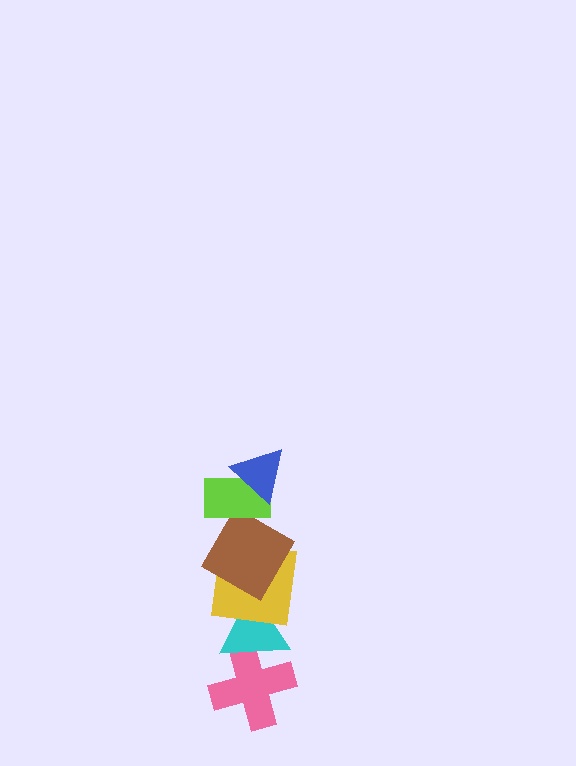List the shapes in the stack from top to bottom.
From top to bottom: the blue triangle, the lime rectangle, the brown square, the yellow square, the cyan triangle, the pink cross.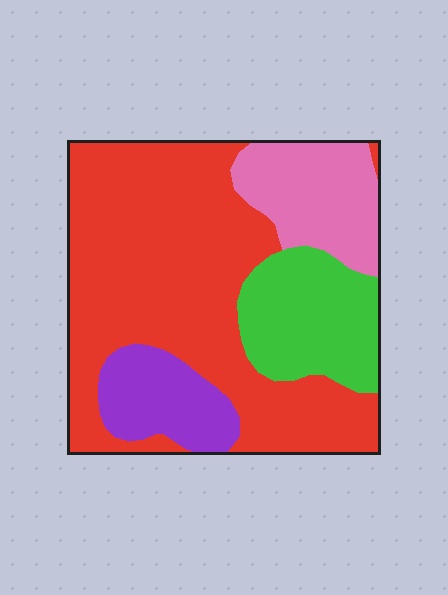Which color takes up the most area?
Red, at roughly 55%.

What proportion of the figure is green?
Green covers roughly 15% of the figure.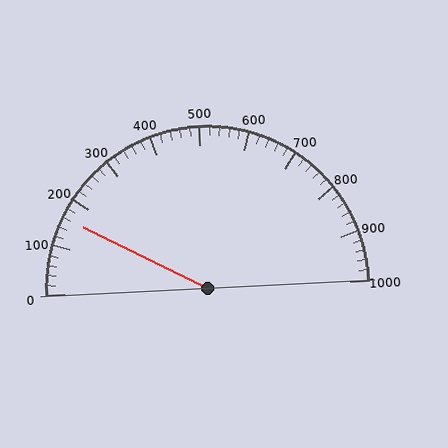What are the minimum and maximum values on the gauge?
The gauge ranges from 0 to 1000.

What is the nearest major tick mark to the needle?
The nearest major tick mark is 200.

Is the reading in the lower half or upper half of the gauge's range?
The reading is in the lower half of the range (0 to 1000).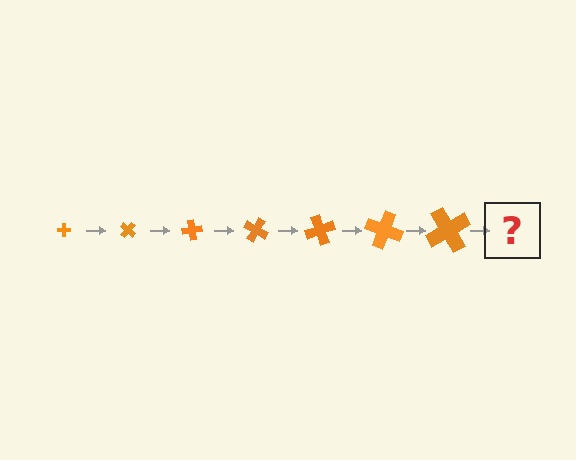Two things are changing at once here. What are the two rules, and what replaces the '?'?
The two rules are that the cross grows larger each step and it rotates 40 degrees each step. The '?' should be a cross, larger than the previous one and rotated 280 degrees from the start.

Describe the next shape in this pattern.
It should be a cross, larger than the previous one and rotated 280 degrees from the start.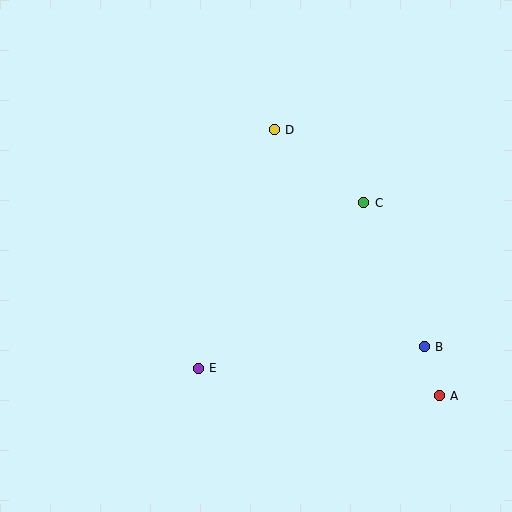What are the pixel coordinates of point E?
Point E is at (198, 368).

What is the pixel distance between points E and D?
The distance between E and D is 250 pixels.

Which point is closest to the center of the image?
Point C at (364, 203) is closest to the center.